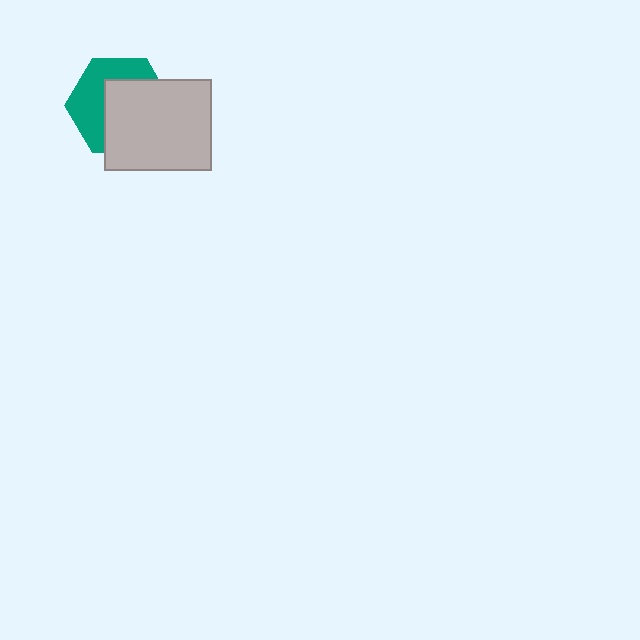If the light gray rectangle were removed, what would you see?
You would see the complete teal hexagon.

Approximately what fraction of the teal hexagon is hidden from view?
Roughly 55% of the teal hexagon is hidden behind the light gray rectangle.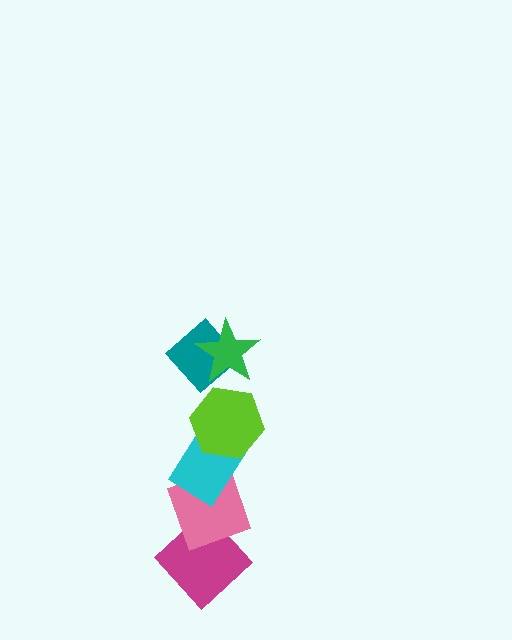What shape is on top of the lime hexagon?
The teal diamond is on top of the lime hexagon.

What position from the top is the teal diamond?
The teal diamond is 2nd from the top.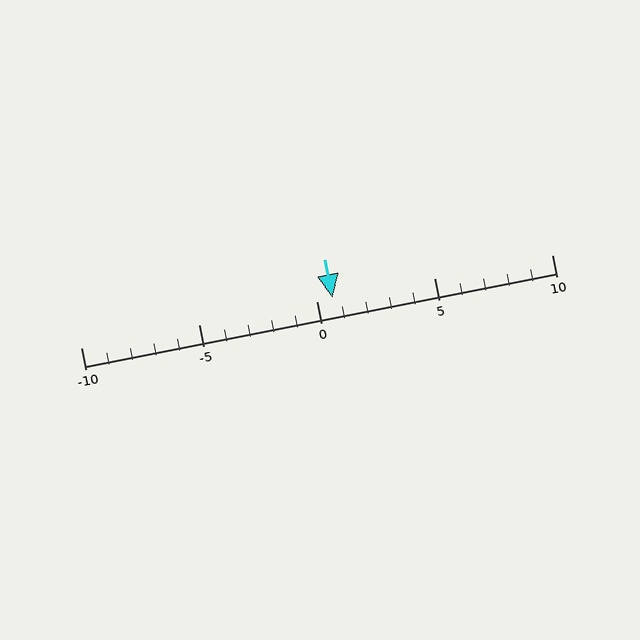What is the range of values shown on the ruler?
The ruler shows values from -10 to 10.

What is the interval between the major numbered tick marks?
The major tick marks are spaced 5 units apart.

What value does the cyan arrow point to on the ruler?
The cyan arrow points to approximately 1.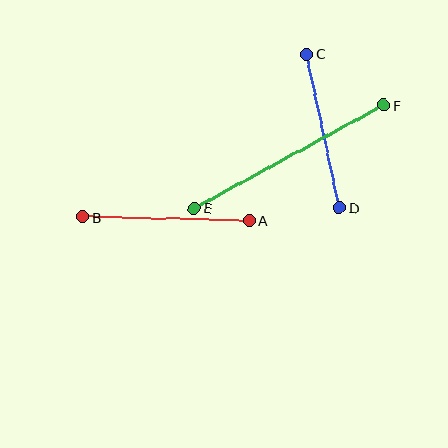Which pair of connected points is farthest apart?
Points E and F are farthest apart.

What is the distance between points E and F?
The distance is approximately 216 pixels.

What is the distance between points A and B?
The distance is approximately 167 pixels.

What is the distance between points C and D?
The distance is approximately 157 pixels.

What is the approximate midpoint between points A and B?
The midpoint is at approximately (166, 219) pixels.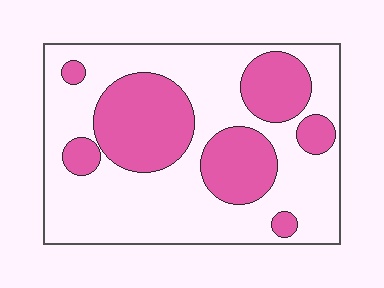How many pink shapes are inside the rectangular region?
7.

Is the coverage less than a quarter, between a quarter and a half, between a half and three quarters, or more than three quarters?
Between a quarter and a half.